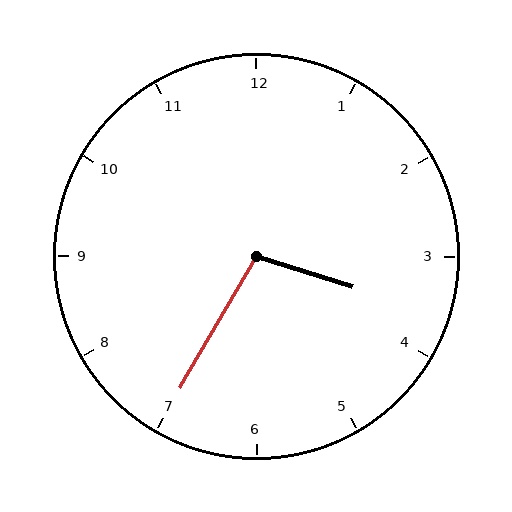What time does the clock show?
3:35.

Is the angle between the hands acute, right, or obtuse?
It is obtuse.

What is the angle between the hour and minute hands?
Approximately 102 degrees.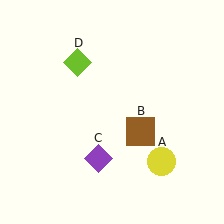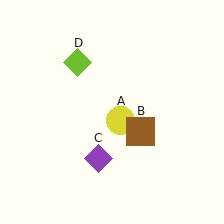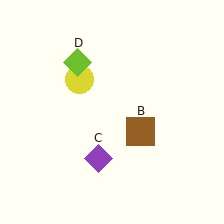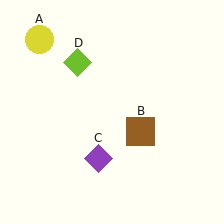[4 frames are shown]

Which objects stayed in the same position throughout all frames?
Brown square (object B) and purple diamond (object C) and lime diamond (object D) remained stationary.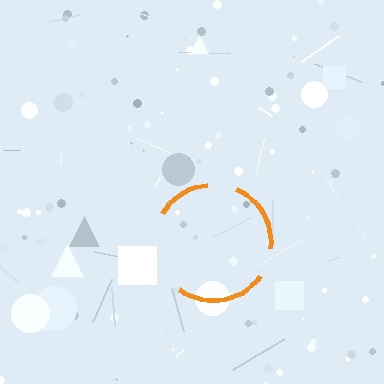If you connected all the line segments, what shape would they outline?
They would outline a circle.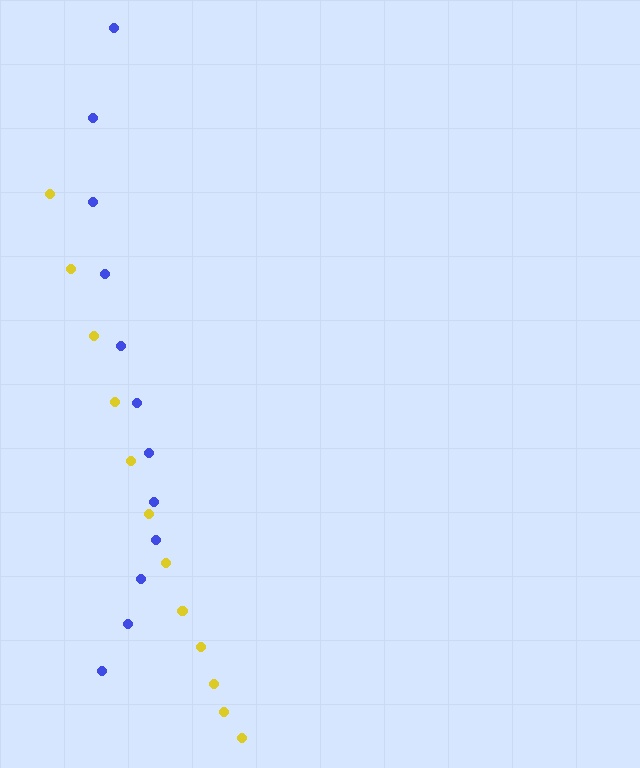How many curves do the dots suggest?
There are 2 distinct paths.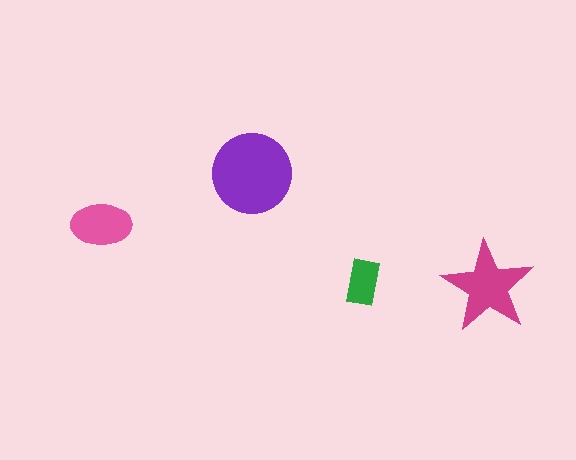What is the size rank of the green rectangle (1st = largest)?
4th.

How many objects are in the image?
There are 4 objects in the image.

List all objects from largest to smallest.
The purple circle, the magenta star, the pink ellipse, the green rectangle.